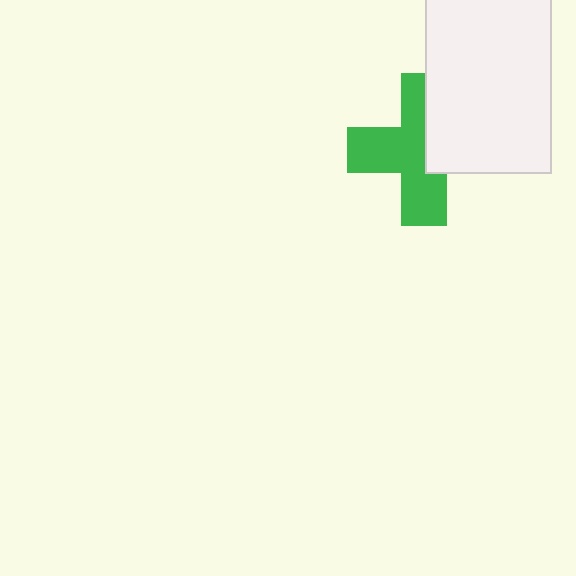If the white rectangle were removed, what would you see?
You would see the complete green cross.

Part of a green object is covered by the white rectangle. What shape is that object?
It is a cross.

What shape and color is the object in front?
The object in front is a white rectangle.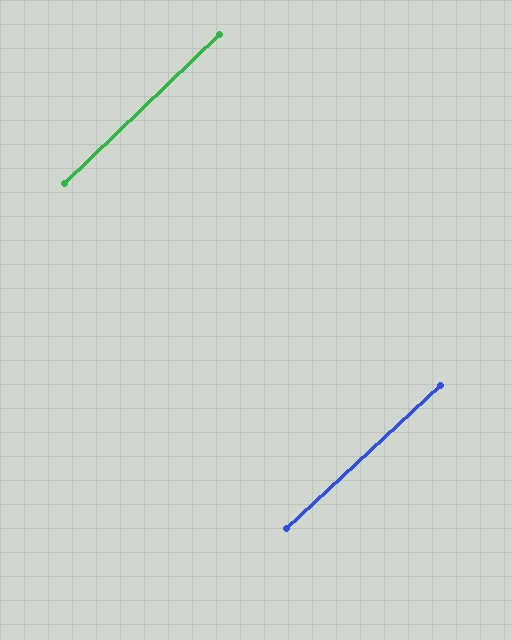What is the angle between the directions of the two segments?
Approximately 1 degree.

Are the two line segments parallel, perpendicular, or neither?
Parallel — their directions differ by only 1.2°.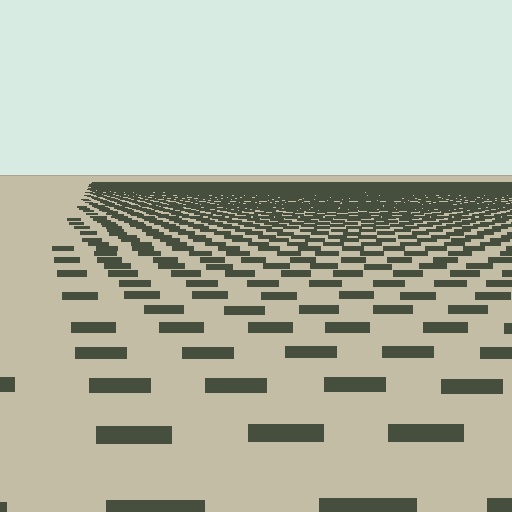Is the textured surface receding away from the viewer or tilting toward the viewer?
The surface is receding away from the viewer. Texture elements get smaller and denser toward the top.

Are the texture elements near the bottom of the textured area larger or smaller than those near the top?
Larger. Near the bottom, elements are closer to the viewer and appear at a bigger on-screen size.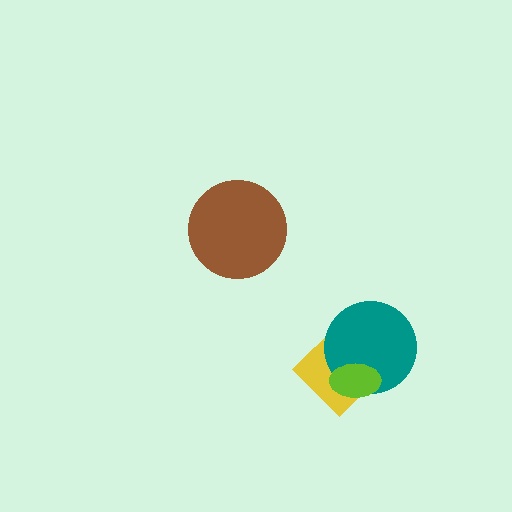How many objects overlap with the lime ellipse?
2 objects overlap with the lime ellipse.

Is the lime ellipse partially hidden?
No, no other shape covers it.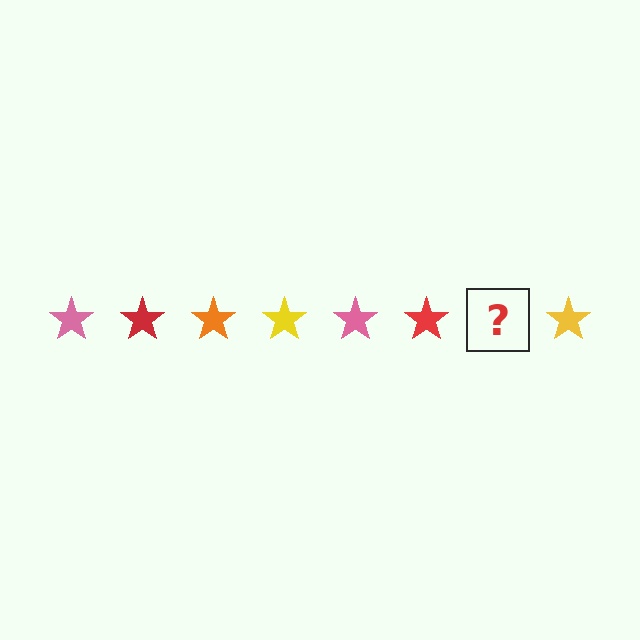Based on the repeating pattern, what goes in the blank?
The blank should be an orange star.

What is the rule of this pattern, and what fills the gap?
The rule is that the pattern cycles through pink, red, orange, yellow stars. The gap should be filled with an orange star.